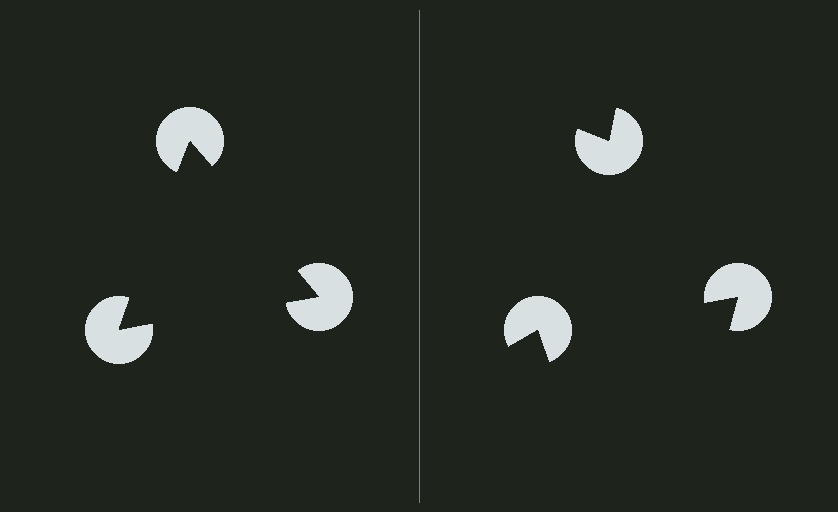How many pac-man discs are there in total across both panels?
6 — 3 on each side.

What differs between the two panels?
The pac-man discs are positioned identically on both sides; only the wedge orientations differ. On the left they align to a triangle; on the right they are misaligned.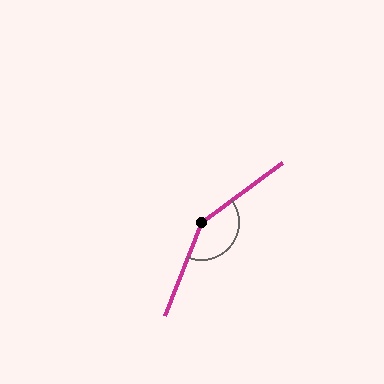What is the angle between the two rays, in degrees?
Approximately 148 degrees.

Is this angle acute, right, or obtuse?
It is obtuse.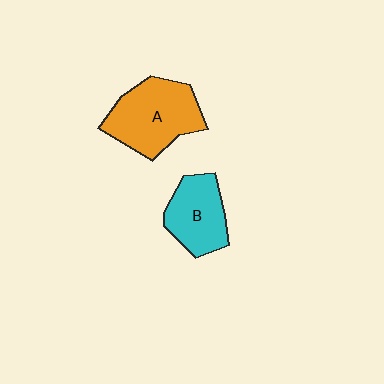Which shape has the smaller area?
Shape B (cyan).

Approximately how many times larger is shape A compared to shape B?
Approximately 1.4 times.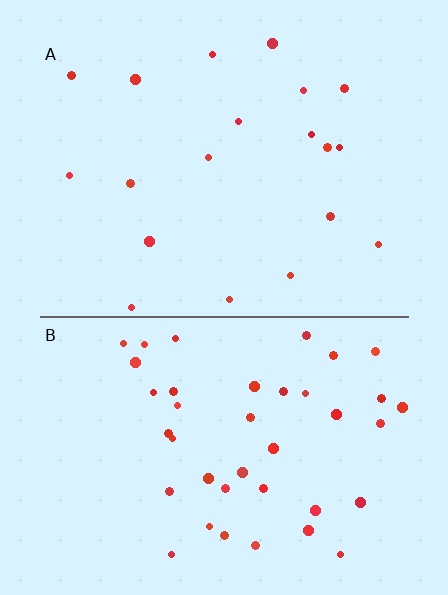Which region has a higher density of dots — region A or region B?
B (the bottom).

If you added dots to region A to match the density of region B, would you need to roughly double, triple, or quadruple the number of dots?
Approximately double.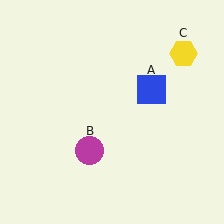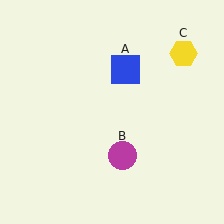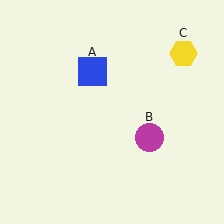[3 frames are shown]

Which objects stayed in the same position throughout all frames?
Yellow hexagon (object C) remained stationary.